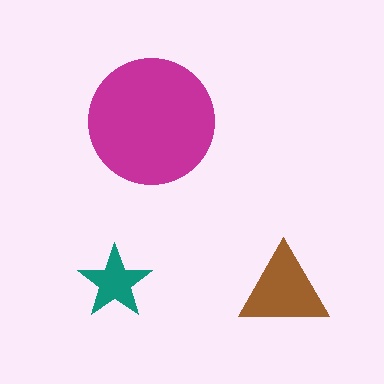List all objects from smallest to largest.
The teal star, the brown triangle, the magenta circle.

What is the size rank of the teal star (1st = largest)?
3rd.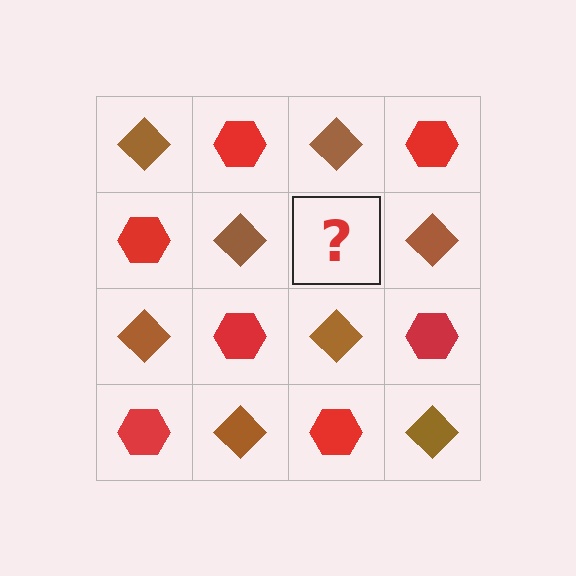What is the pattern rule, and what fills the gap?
The rule is that it alternates brown diamond and red hexagon in a checkerboard pattern. The gap should be filled with a red hexagon.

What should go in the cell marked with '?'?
The missing cell should contain a red hexagon.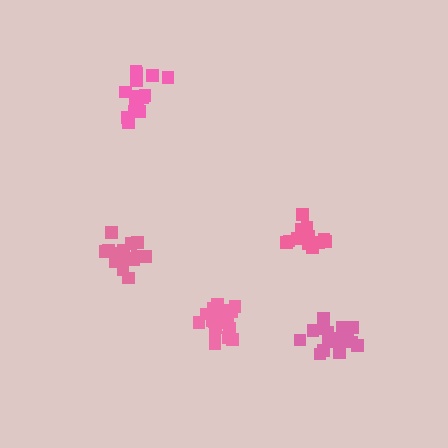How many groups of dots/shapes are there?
There are 5 groups.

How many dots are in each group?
Group 1: 16 dots, Group 2: 15 dots, Group 3: 15 dots, Group 4: 21 dots, Group 5: 21 dots (88 total).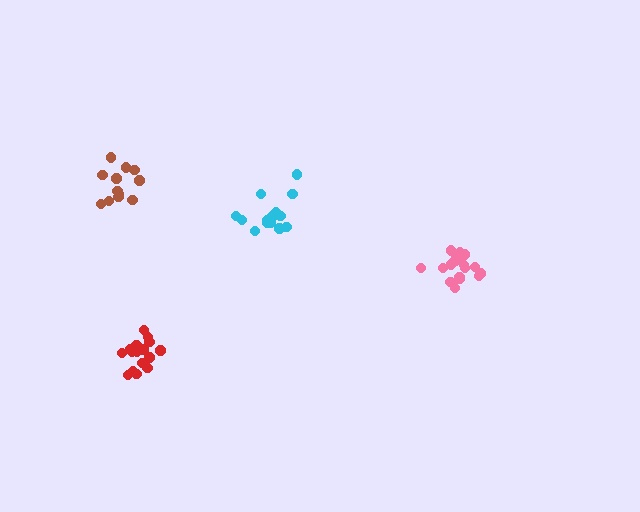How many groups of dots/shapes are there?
There are 4 groups.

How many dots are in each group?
Group 1: 14 dots, Group 2: 16 dots, Group 3: 18 dots, Group 4: 13 dots (61 total).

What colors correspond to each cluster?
The clusters are colored: cyan, red, pink, brown.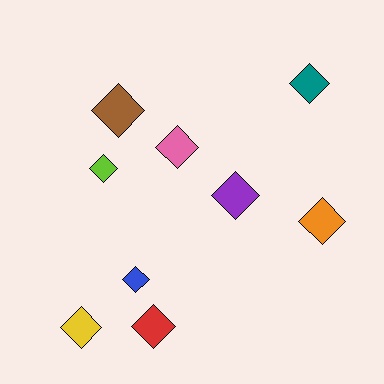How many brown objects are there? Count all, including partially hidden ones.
There is 1 brown object.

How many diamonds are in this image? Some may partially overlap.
There are 9 diamonds.